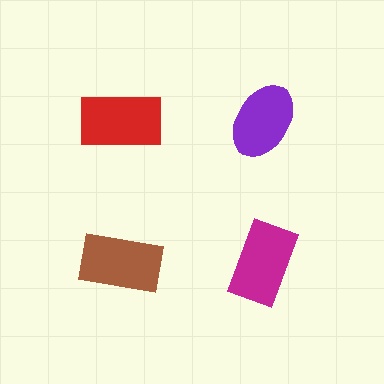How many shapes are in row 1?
2 shapes.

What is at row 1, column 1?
A red rectangle.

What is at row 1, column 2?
A purple ellipse.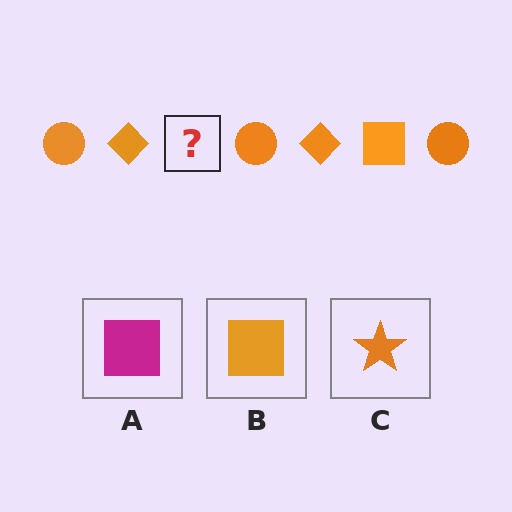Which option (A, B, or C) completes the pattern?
B.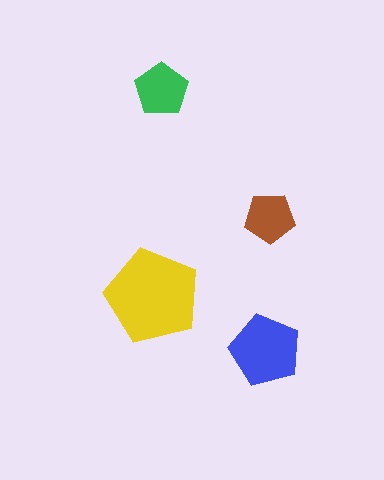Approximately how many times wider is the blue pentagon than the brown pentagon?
About 1.5 times wider.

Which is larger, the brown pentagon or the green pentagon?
The green one.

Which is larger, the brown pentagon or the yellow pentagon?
The yellow one.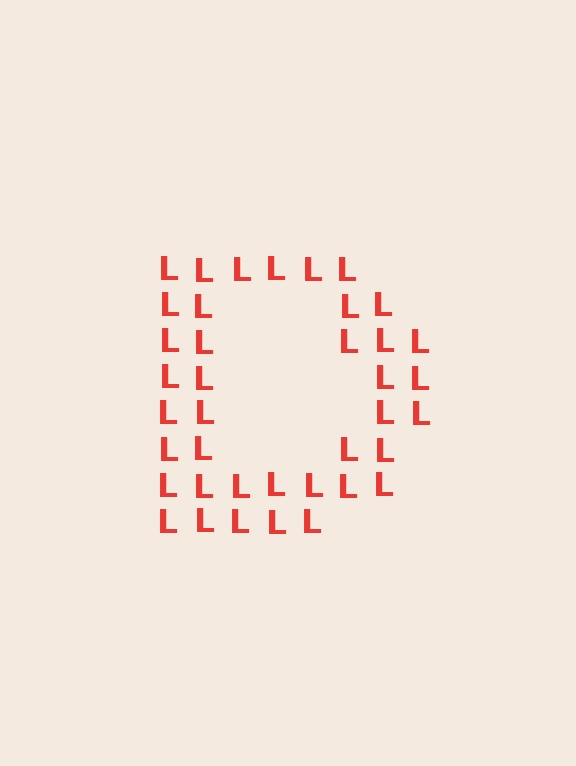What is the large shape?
The large shape is the letter D.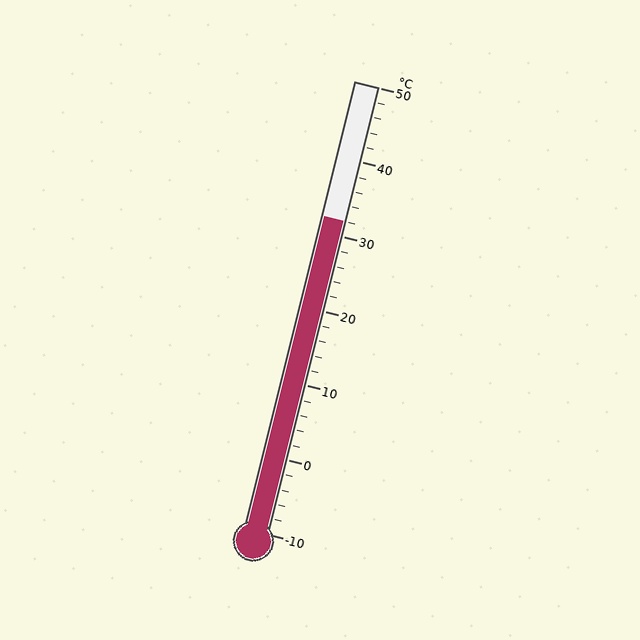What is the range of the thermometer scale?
The thermometer scale ranges from -10°C to 50°C.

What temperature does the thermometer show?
The thermometer shows approximately 32°C.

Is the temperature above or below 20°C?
The temperature is above 20°C.